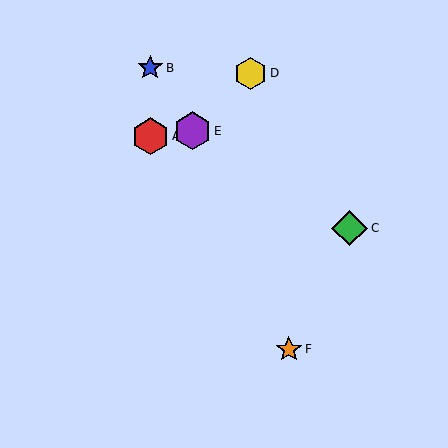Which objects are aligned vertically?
Objects A, B are aligned vertically.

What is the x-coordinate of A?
Object A is at x≈150.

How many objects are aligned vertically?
2 objects (A, B) are aligned vertically.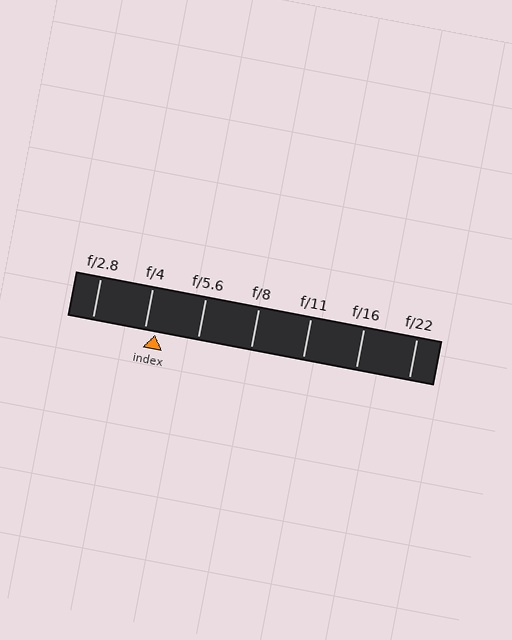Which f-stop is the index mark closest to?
The index mark is closest to f/4.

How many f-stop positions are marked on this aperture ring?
There are 7 f-stop positions marked.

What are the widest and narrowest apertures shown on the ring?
The widest aperture shown is f/2.8 and the narrowest is f/22.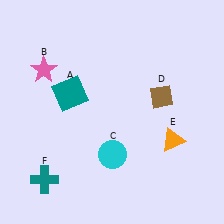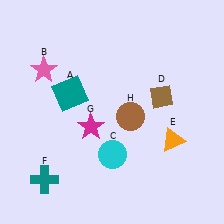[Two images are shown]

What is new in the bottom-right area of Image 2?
A brown circle (H) was added in the bottom-right area of Image 2.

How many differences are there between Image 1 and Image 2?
There are 2 differences between the two images.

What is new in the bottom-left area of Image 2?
A magenta star (G) was added in the bottom-left area of Image 2.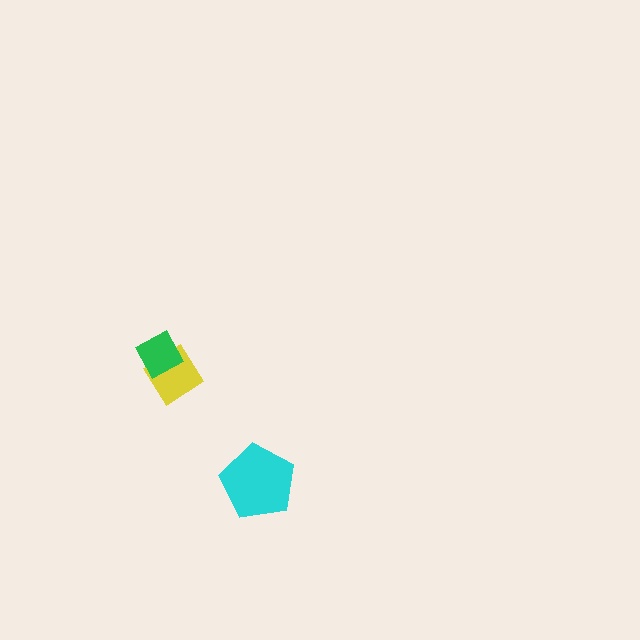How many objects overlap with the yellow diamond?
1 object overlaps with the yellow diamond.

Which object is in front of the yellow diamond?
The green diamond is in front of the yellow diamond.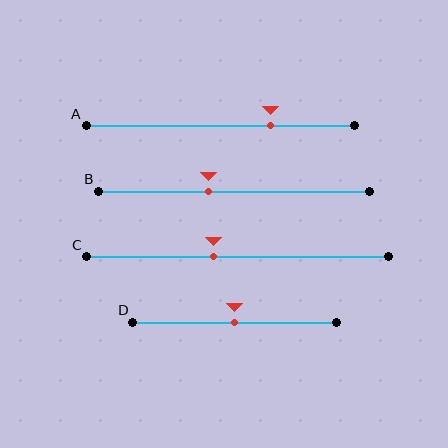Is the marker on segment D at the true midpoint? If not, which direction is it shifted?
Yes, the marker on segment D is at the true midpoint.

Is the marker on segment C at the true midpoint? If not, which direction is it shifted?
No, the marker on segment C is shifted to the left by about 8% of the segment length.